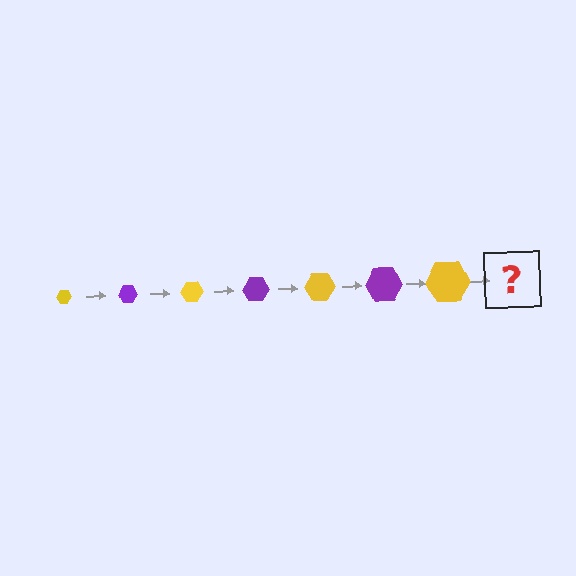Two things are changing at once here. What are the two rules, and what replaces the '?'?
The two rules are that the hexagon grows larger each step and the color cycles through yellow and purple. The '?' should be a purple hexagon, larger than the previous one.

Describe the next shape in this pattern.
It should be a purple hexagon, larger than the previous one.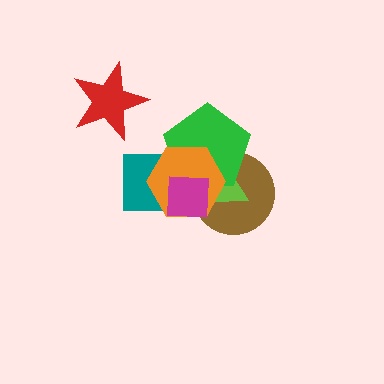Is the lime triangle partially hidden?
Yes, it is partially covered by another shape.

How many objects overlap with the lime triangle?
4 objects overlap with the lime triangle.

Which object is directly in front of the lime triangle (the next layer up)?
The green pentagon is directly in front of the lime triangle.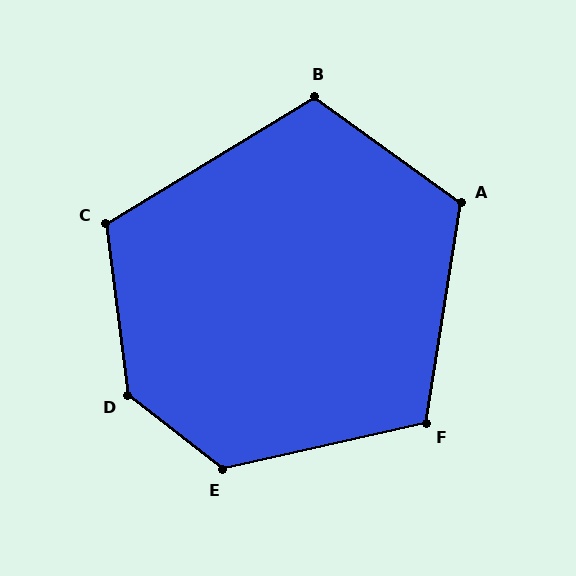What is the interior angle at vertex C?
Approximately 114 degrees (obtuse).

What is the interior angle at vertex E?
Approximately 129 degrees (obtuse).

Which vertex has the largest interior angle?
D, at approximately 135 degrees.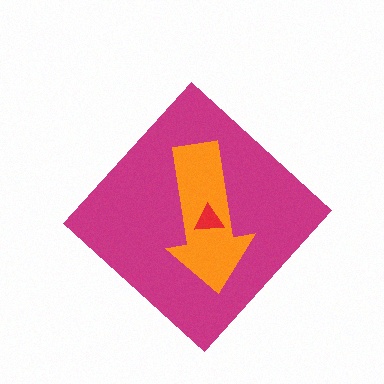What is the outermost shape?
The magenta diamond.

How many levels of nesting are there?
3.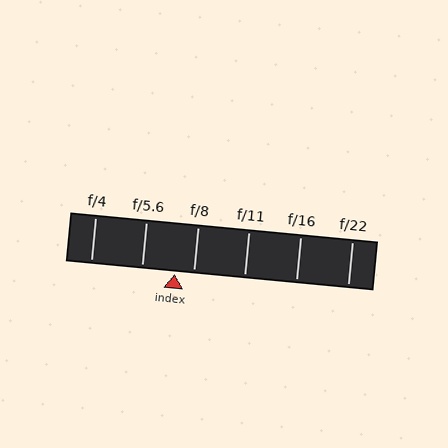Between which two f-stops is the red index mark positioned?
The index mark is between f/5.6 and f/8.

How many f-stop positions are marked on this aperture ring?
There are 6 f-stop positions marked.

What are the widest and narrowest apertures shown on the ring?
The widest aperture shown is f/4 and the narrowest is f/22.